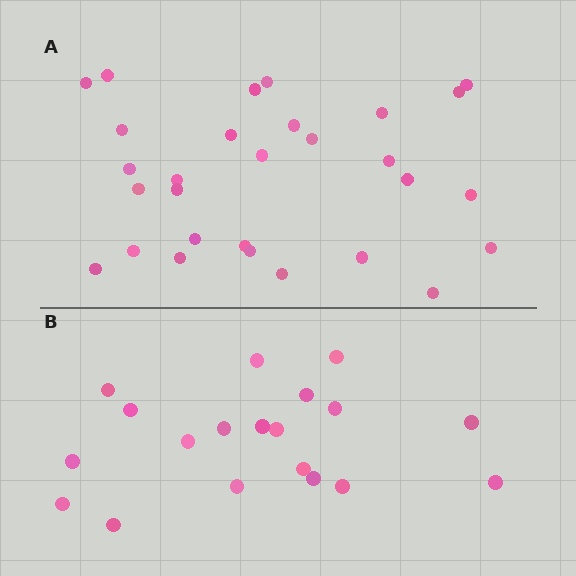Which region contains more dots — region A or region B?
Region A (the top region) has more dots.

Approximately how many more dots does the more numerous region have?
Region A has roughly 10 or so more dots than region B.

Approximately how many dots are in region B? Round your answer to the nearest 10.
About 20 dots. (The exact count is 19, which rounds to 20.)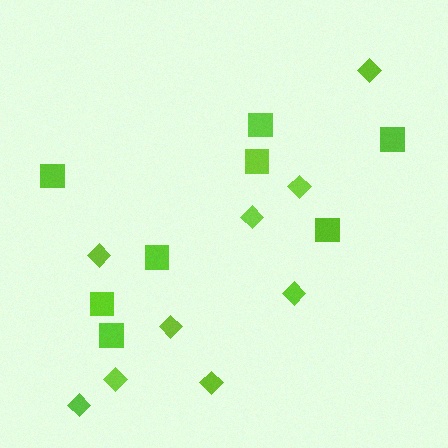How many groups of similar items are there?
There are 2 groups: one group of diamonds (9) and one group of squares (8).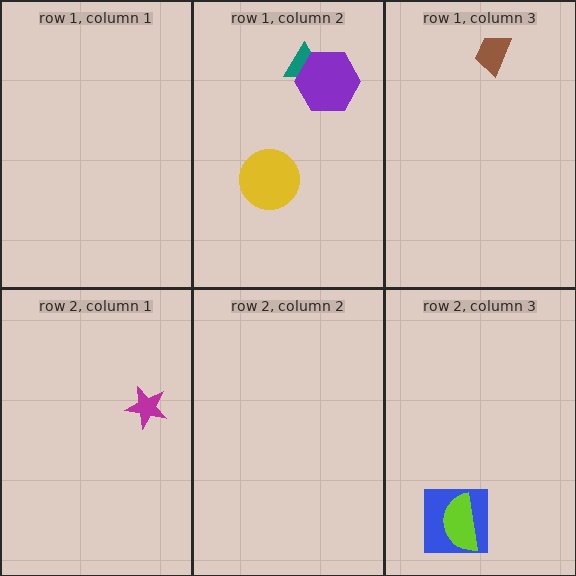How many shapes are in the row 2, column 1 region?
1.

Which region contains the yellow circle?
The row 1, column 2 region.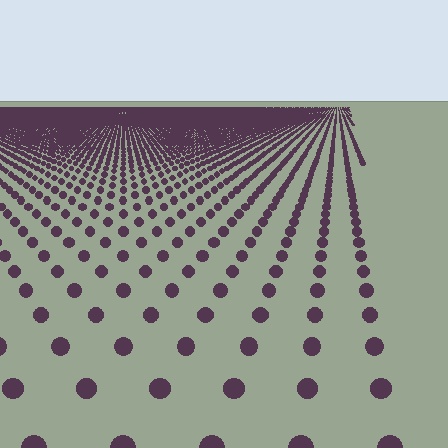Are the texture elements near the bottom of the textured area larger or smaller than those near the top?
Larger. Near the bottom, elements are closer to the viewer and appear at a bigger on-screen size.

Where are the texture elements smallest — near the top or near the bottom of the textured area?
Near the top.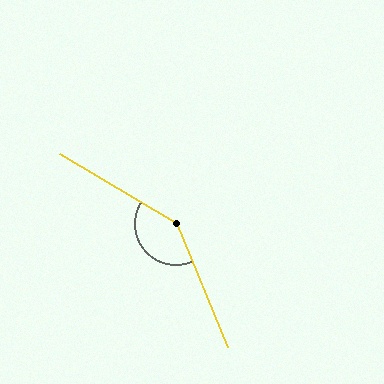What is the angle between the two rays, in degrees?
Approximately 144 degrees.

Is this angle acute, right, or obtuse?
It is obtuse.